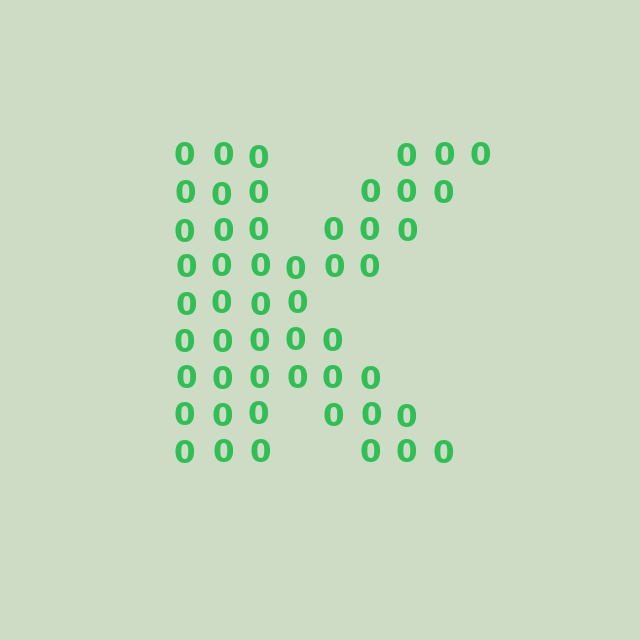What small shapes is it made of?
It is made of small digit 0's.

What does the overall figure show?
The overall figure shows the letter K.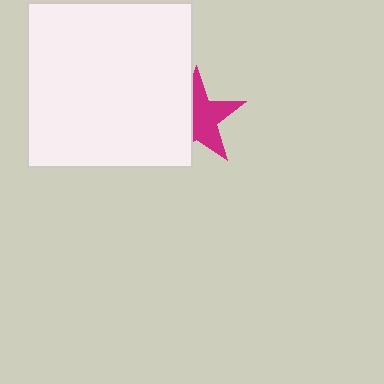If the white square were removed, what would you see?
You would see the complete magenta star.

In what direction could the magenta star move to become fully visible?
The magenta star could move right. That would shift it out from behind the white square entirely.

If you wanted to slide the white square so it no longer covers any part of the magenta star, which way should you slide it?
Slide it left — that is the most direct way to separate the two shapes.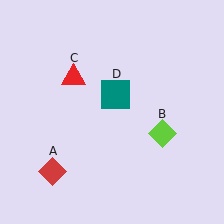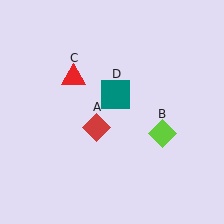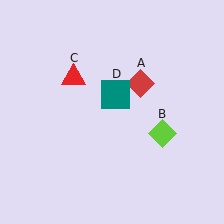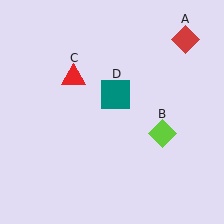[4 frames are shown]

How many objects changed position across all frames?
1 object changed position: red diamond (object A).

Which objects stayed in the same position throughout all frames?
Lime diamond (object B) and red triangle (object C) and teal square (object D) remained stationary.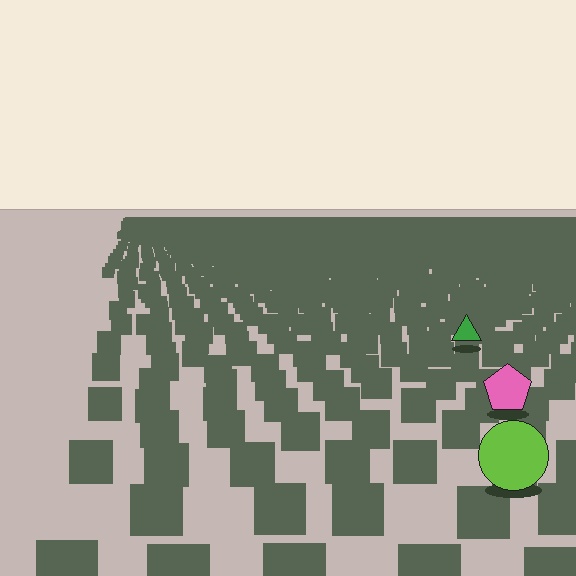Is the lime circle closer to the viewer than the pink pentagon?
Yes. The lime circle is closer — you can tell from the texture gradient: the ground texture is coarser near it.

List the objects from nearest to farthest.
From nearest to farthest: the lime circle, the pink pentagon, the green triangle.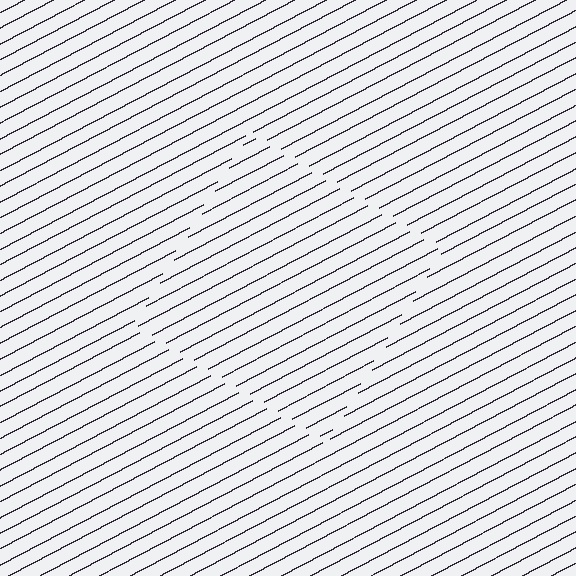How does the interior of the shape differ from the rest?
The interior of the shape contains the same grating, shifted by half a period — the contour is defined by the phase discontinuity where line-ends from the inner and outer gratings abut.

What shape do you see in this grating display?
An illusory square. The interior of the shape contains the same grating, shifted by half a period — the contour is defined by the phase discontinuity where line-ends from the inner and outer gratings abut.